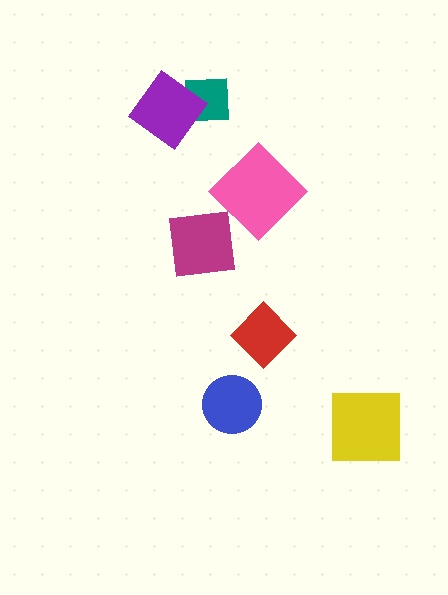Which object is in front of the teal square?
The purple diamond is in front of the teal square.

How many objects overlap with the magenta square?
0 objects overlap with the magenta square.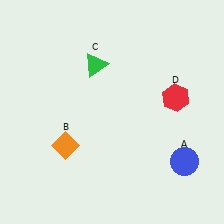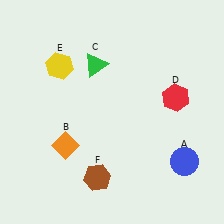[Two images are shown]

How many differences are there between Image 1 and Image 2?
There are 2 differences between the two images.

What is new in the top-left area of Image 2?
A yellow hexagon (E) was added in the top-left area of Image 2.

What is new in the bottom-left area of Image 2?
A brown hexagon (F) was added in the bottom-left area of Image 2.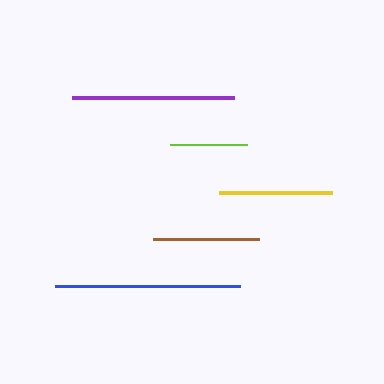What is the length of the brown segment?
The brown segment is approximately 106 pixels long.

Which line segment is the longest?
The blue line is the longest at approximately 186 pixels.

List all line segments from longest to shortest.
From longest to shortest: blue, purple, yellow, brown, lime.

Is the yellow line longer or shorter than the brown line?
The yellow line is longer than the brown line.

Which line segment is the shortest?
The lime line is the shortest at approximately 77 pixels.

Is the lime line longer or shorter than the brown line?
The brown line is longer than the lime line.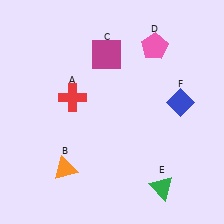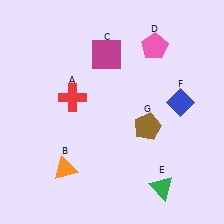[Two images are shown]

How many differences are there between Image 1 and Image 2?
There is 1 difference between the two images.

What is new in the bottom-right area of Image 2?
A brown pentagon (G) was added in the bottom-right area of Image 2.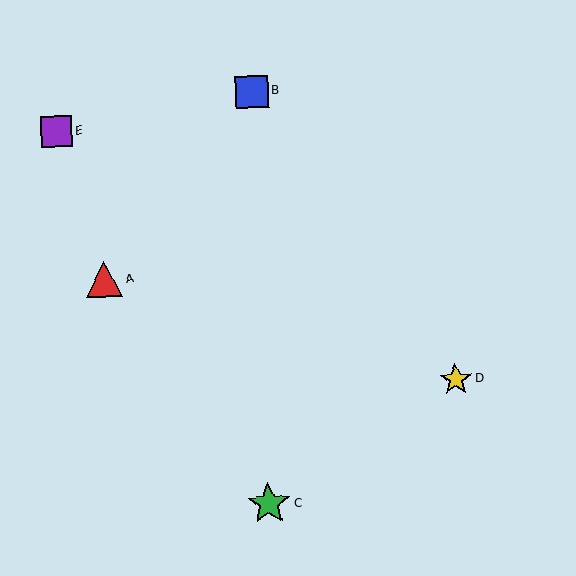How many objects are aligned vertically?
2 objects (B, C) are aligned vertically.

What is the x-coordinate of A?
Object A is at x≈104.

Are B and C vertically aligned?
Yes, both are at x≈252.